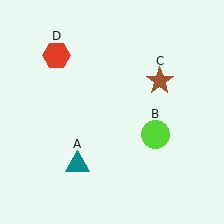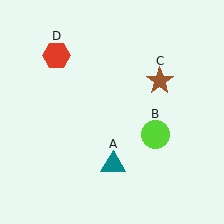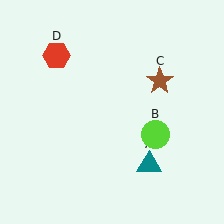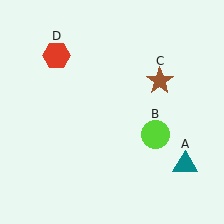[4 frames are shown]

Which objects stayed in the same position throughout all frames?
Lime circle (object B) and brown star (object C) and red hexagon (object D) remained stationary.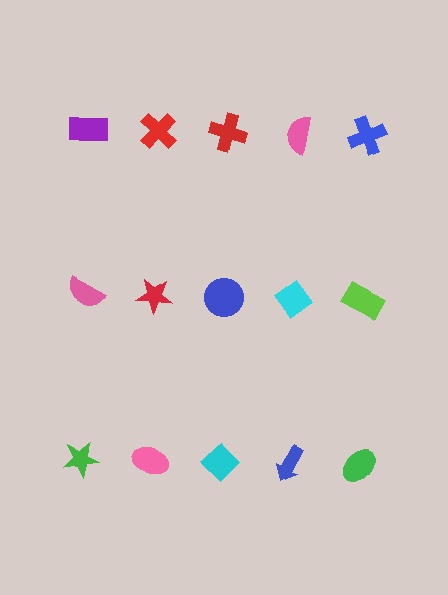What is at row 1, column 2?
A red cross.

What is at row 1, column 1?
A purple rectangle.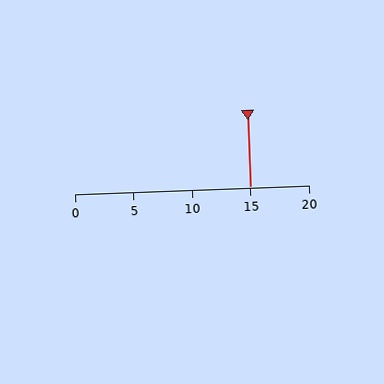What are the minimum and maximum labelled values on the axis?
The axis runs from 0 to 20.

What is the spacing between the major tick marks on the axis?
The major ticks are spaced 5 apart.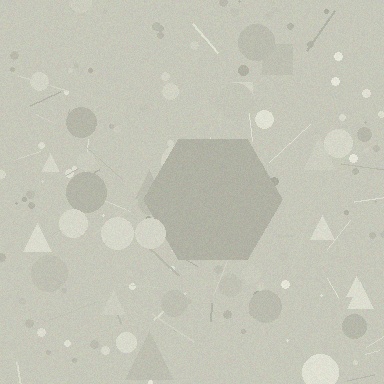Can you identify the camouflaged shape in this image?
The camouflaged shape is a hexagon.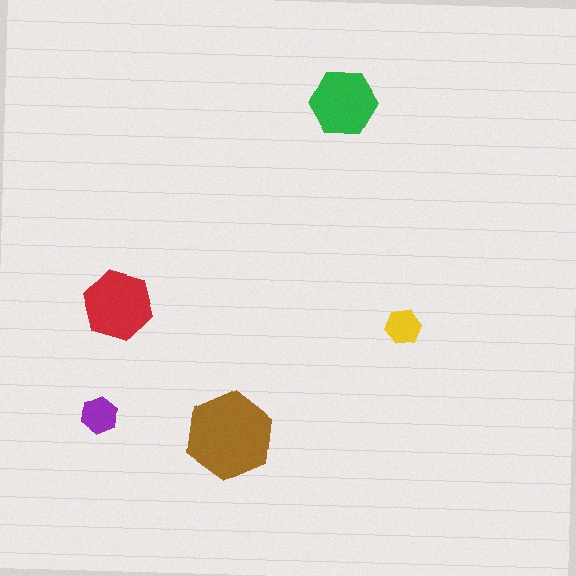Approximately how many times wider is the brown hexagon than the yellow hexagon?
About 2.5 times wider.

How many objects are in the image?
There are 5 objects in the image.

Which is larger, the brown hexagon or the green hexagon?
The brown one.